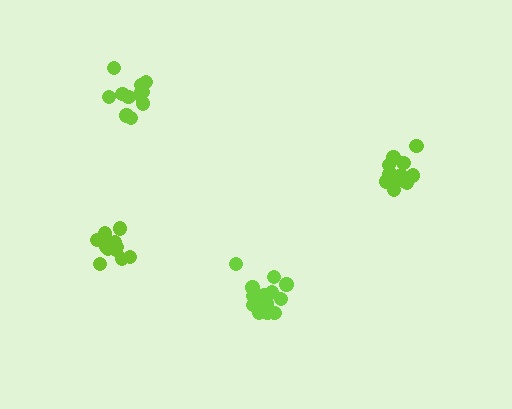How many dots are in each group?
Group 1: 15 dots, Group 2: 13 dots, Group 3: 12 dots, Group 4: 11 dots (51 total).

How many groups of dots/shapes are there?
There are 4 groups.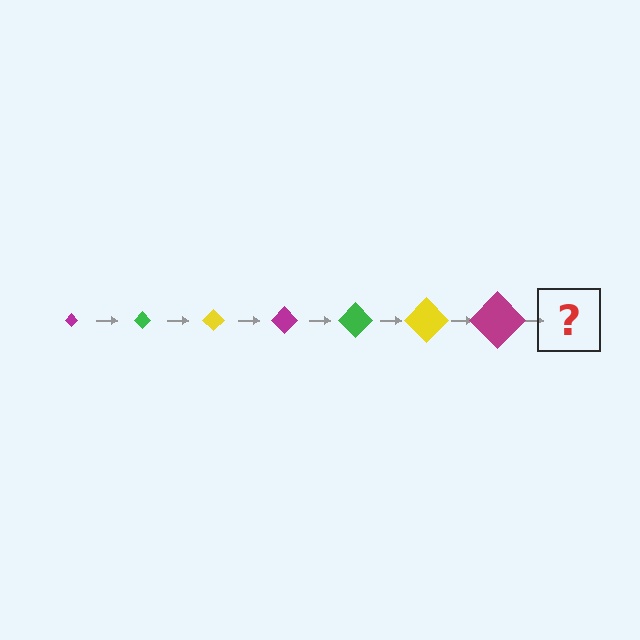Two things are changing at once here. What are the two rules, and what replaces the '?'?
The two rules are that the diamond grows larger each step and the color cycles through magenta, green, and yellow. The '?' should be a green diamond, larger than the previous one.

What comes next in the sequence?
The next element should be a green diamond, larger than the previous one.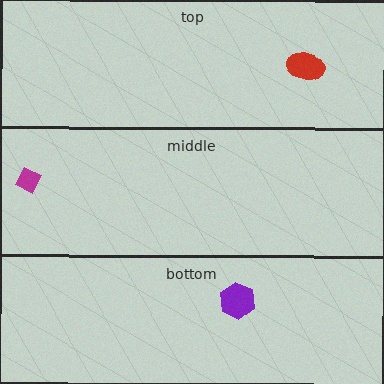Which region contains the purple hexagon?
The bottom region.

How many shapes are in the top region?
1.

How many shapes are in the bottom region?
1.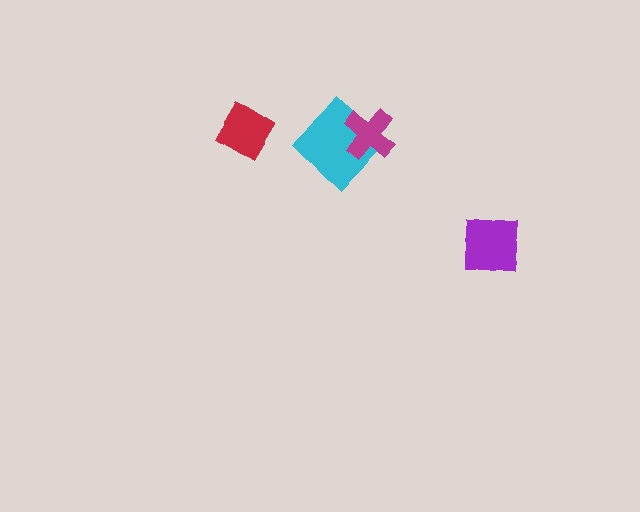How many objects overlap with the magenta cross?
1 object overlaps with the magenta cross.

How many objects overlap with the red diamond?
0 objects overlap with the red diamond.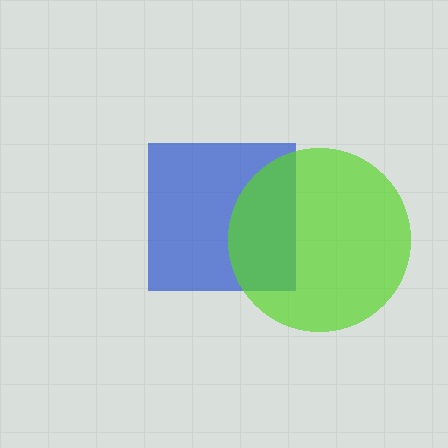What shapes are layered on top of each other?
The layered shapes are: a blue square, a lime circle.